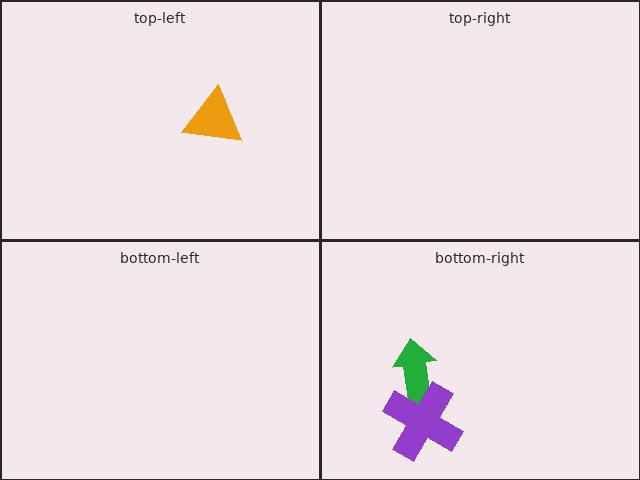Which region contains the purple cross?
The bottom-right region.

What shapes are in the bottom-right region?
The green arrow, the purple cross.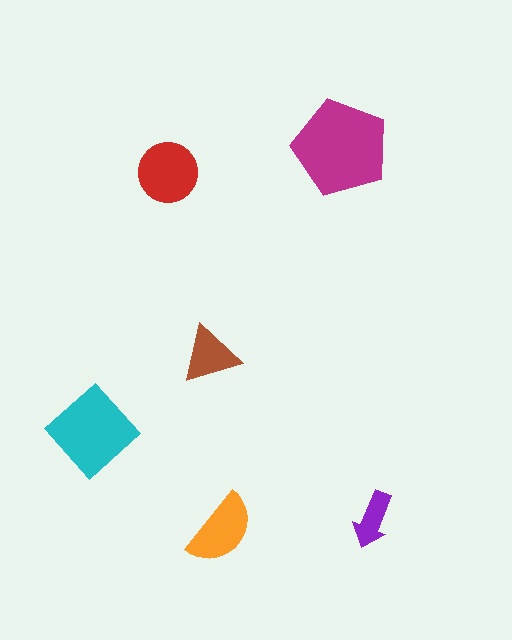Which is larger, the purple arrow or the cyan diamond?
The cyan diamond.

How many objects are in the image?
There are 6 objects in the image.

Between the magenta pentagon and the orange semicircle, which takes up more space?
The magenta pentagon.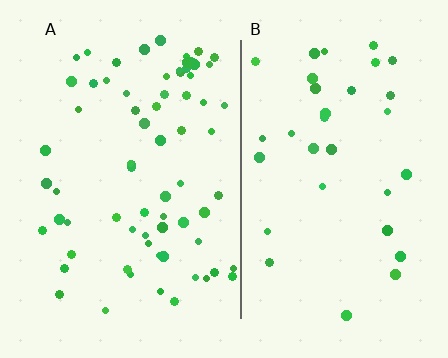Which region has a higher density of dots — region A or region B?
A (the left).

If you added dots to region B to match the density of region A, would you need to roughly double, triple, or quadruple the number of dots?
Approximately double.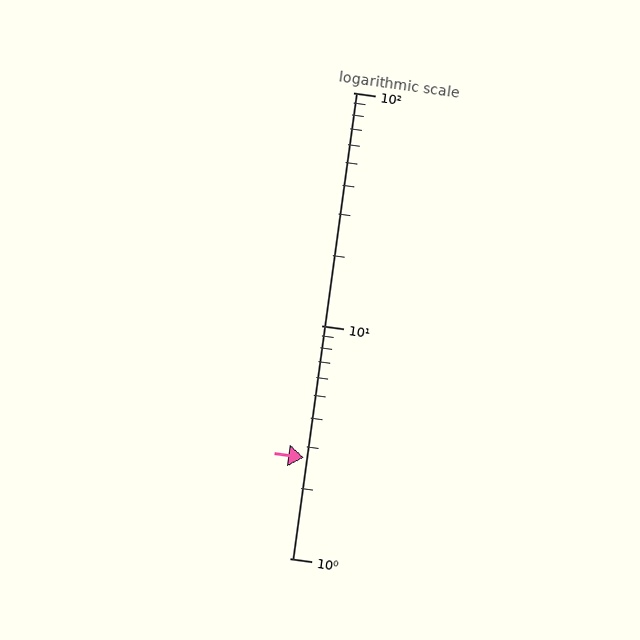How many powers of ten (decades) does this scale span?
The scale spans 2 decades, from 1 to 100.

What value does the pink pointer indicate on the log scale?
The pointer indicates approximately 2.7.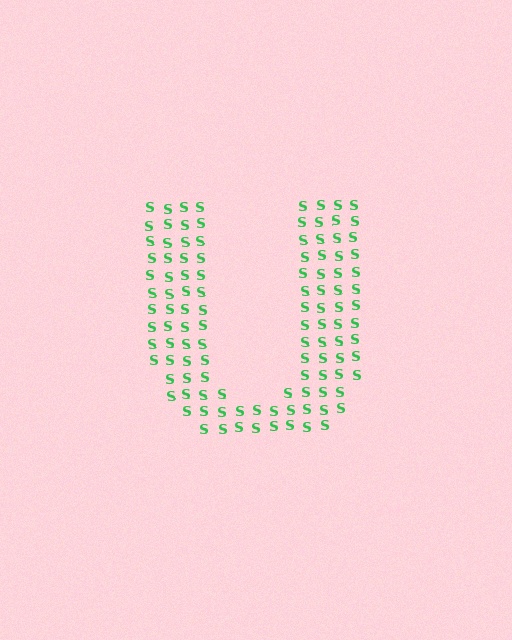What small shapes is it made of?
It is made of small letter S's.